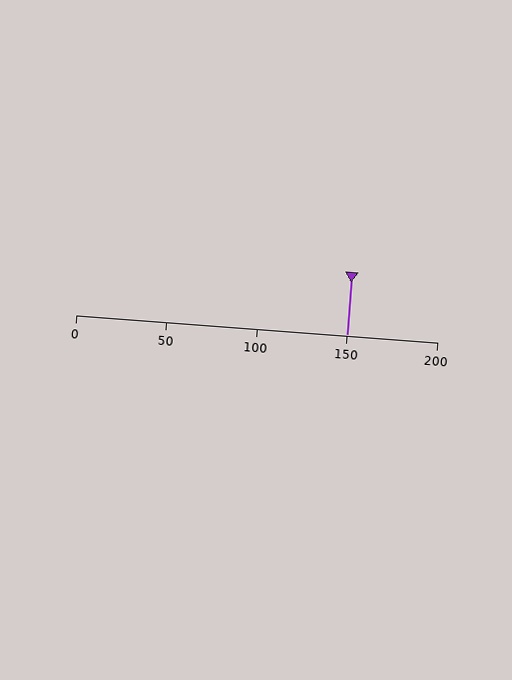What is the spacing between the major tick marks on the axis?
The major ticks are spaced 50 apart.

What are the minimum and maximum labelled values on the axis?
The axis runs from 0 to 200.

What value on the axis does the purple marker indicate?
The marker indicates approximately 150.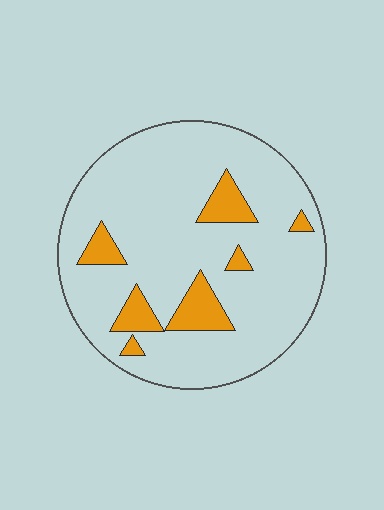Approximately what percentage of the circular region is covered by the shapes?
Approximately 15%.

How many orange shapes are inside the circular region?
7.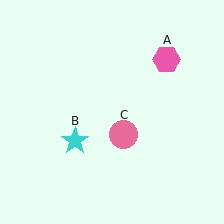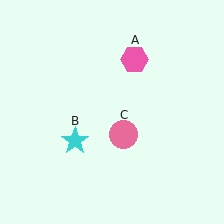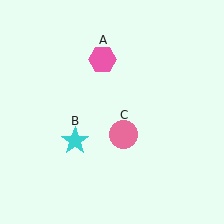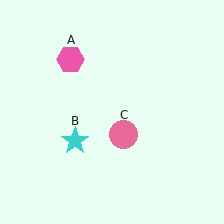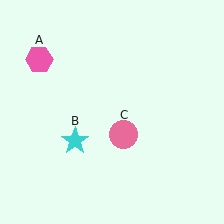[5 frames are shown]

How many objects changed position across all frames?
1 object changed position: pink hexagon (object A).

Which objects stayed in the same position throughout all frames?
Cyan star (object B) and pink circle (object C) remained stationary.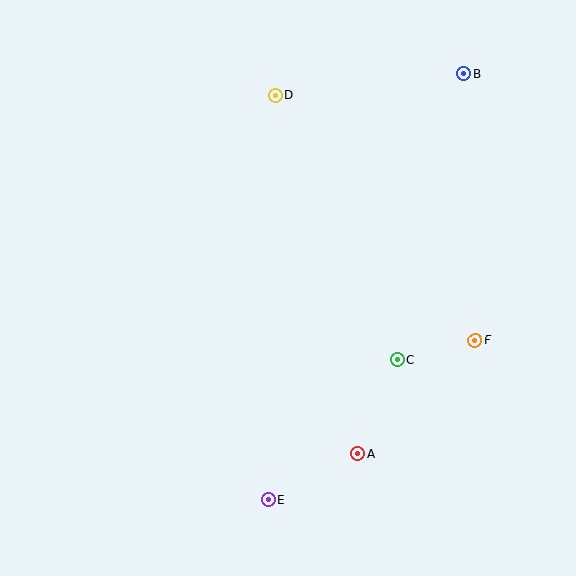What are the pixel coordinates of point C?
Point C is at (397, 360).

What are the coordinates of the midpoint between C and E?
The midpoint between C and E is at (333, 430).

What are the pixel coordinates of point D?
Point D is at (275, 95).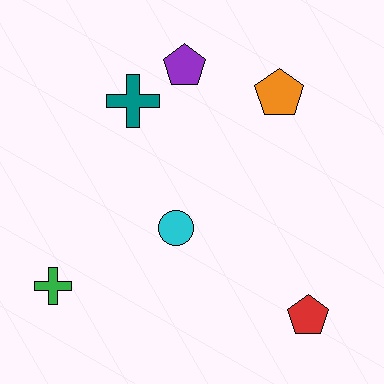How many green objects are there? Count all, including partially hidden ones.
There is 1 green object.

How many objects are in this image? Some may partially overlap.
There are 6 objects.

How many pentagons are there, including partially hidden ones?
There are 3 pentagons.